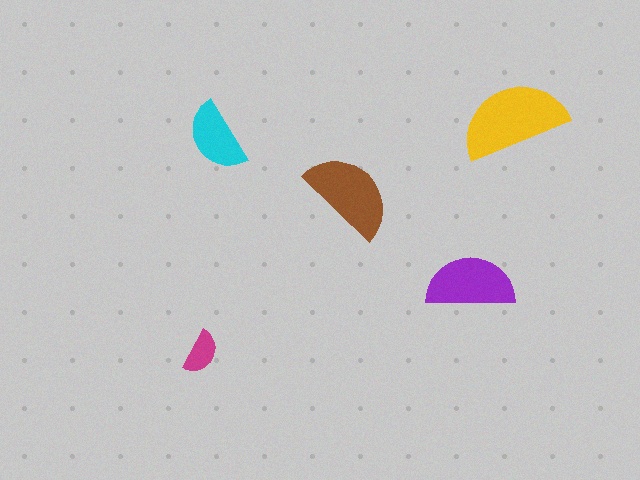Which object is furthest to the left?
The magenta semicircle is leftmost.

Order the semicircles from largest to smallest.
the yellow one, the brown one, the purple one, the cyan one, the magenta one.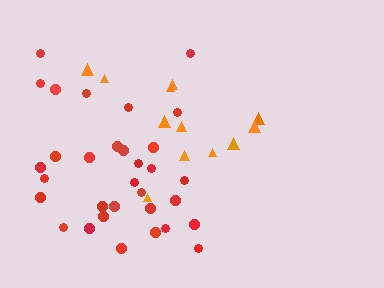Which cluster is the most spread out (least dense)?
Orange.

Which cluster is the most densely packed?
Red.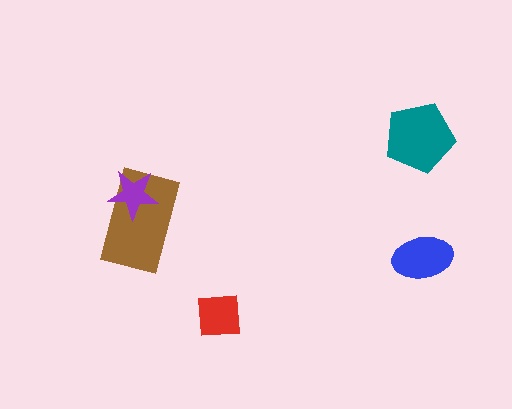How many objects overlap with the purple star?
1 object overlaps with the purple star.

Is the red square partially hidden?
No, no other shape covers it.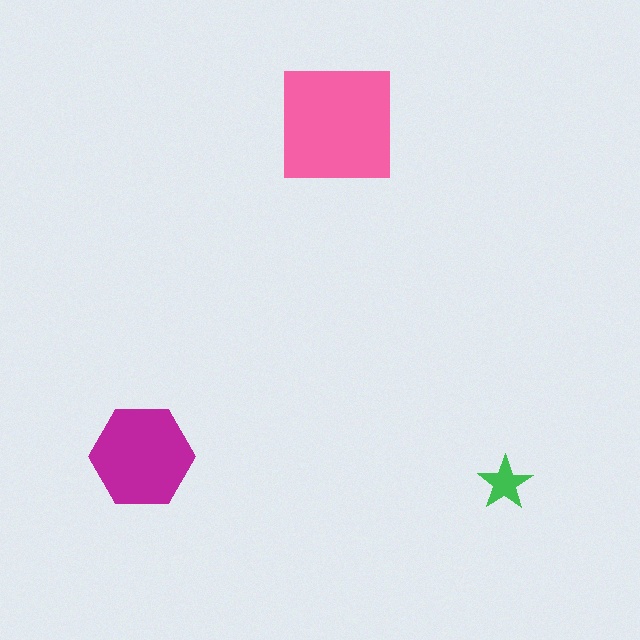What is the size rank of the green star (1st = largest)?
3rd.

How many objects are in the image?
There are 3 objects in the image.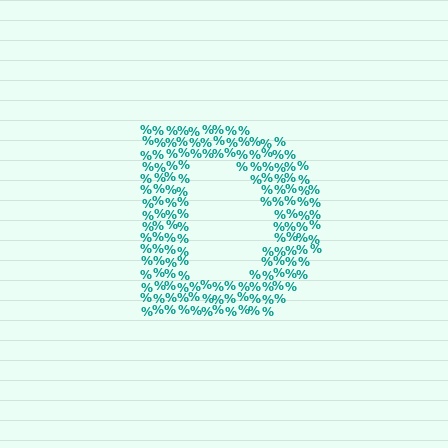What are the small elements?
The small elements are percent signs.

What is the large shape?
The large shape is the letter D.